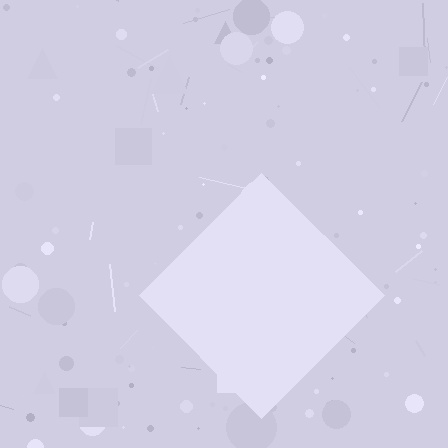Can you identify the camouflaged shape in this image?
The camouflaged shape is a diamond.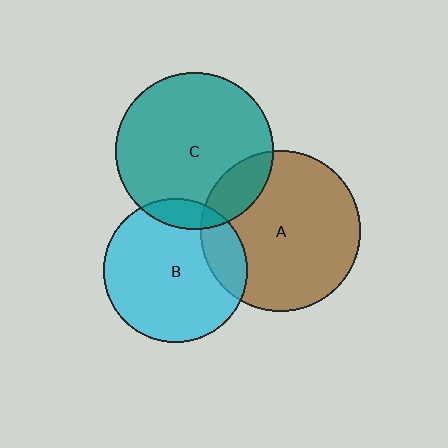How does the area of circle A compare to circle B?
Approximately 1.3 times.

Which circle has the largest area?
Circle A (brown).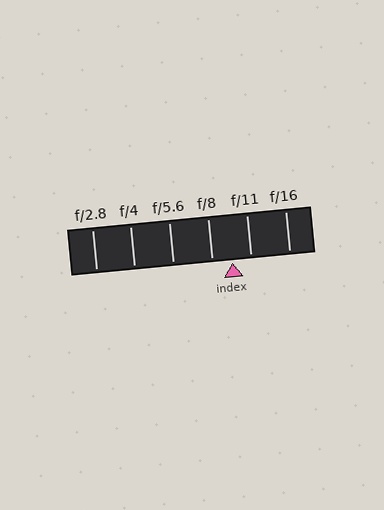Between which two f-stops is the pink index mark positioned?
The index mark is between f/8 and f/11.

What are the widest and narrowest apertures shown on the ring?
The widest aperture shown is f/2.8 and the narrowest is f/16.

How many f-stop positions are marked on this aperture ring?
There are 6 f-stop positions marked.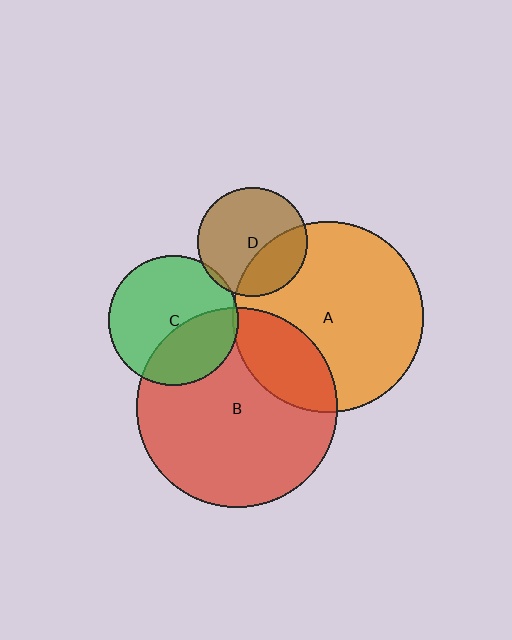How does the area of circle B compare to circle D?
Approximately 3.3 times.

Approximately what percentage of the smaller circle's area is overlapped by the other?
Approximately 25%.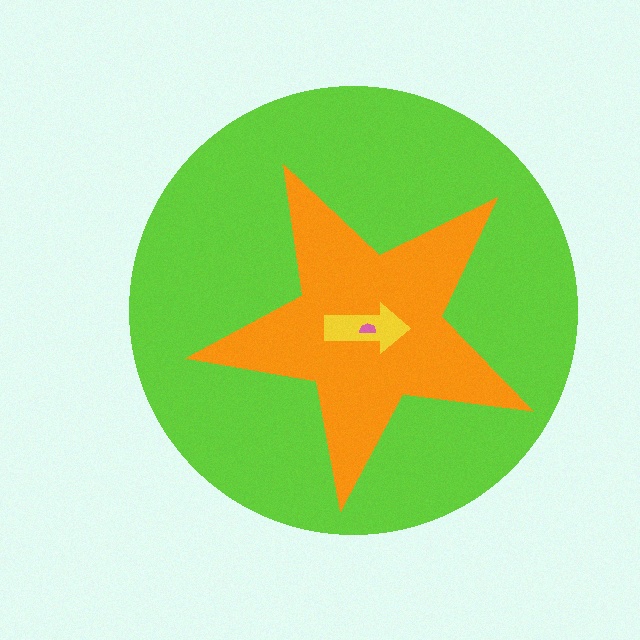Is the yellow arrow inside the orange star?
Yes.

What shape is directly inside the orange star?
The yellow arrow.